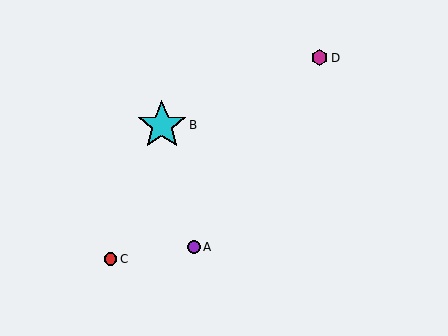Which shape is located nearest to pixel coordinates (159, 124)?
The cyan star (labeled B) at (162, 125) is nearest to that location.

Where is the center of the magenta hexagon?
The center of the magenta hexagon is at (320, 58).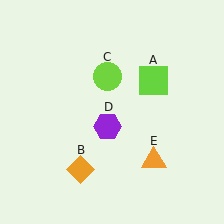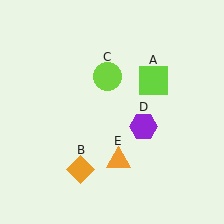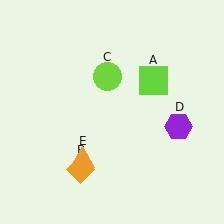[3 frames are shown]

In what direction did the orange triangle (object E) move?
The orange triangle (object E) moved left.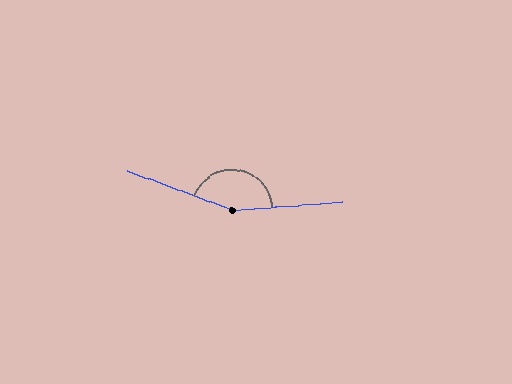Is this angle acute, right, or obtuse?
It is obtuse.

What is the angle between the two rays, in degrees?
Approximately 155 degrees.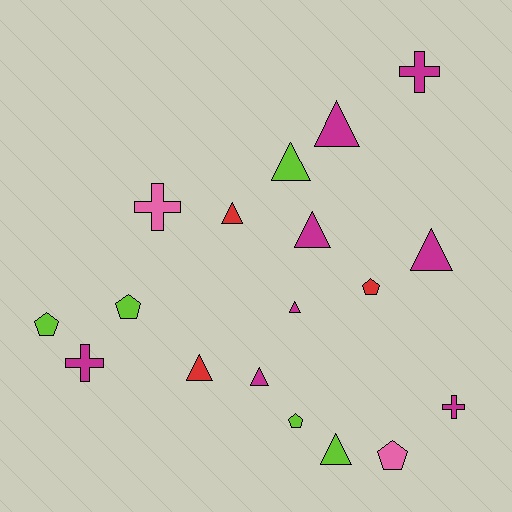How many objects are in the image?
There are 18 objects.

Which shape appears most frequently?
Triangle, with 9 objects.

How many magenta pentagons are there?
There are no magenta pentagons.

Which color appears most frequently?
Magenta, with 8 objects.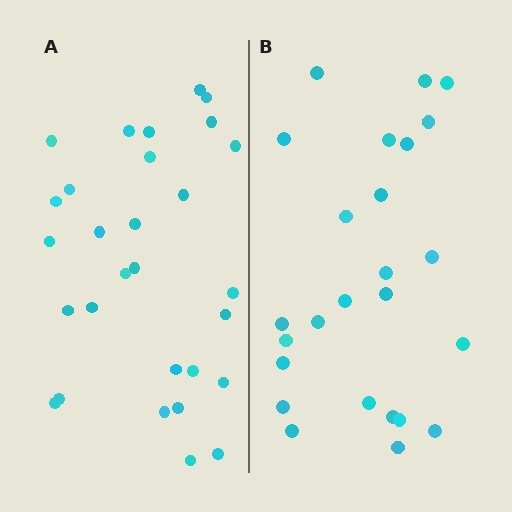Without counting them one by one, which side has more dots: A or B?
Region A (the left region) has more dots.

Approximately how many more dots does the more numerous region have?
Region A has about 4 more dots than region B.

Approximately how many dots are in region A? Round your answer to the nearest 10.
About 30 dots. (The exact count is 29, which rounds to 30.)